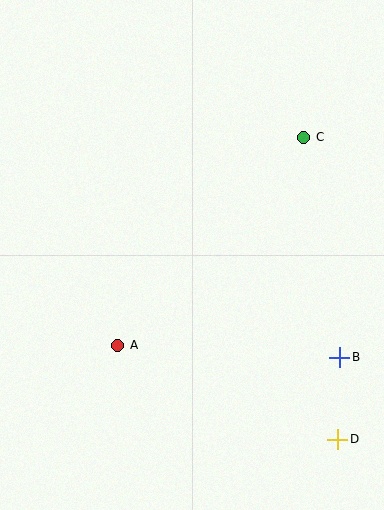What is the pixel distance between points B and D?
The distance between B and D is 82 pixels.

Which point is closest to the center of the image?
Point A at (118, 345) is closest to the center.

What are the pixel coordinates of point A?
Point A is at (118, 345).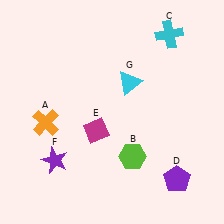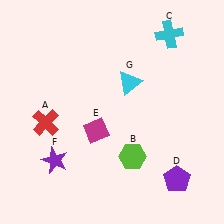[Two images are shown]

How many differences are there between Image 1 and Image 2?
There is 1 difference between the two images.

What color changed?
The cross (A) changed from orange in Image 1 to red in Image 2.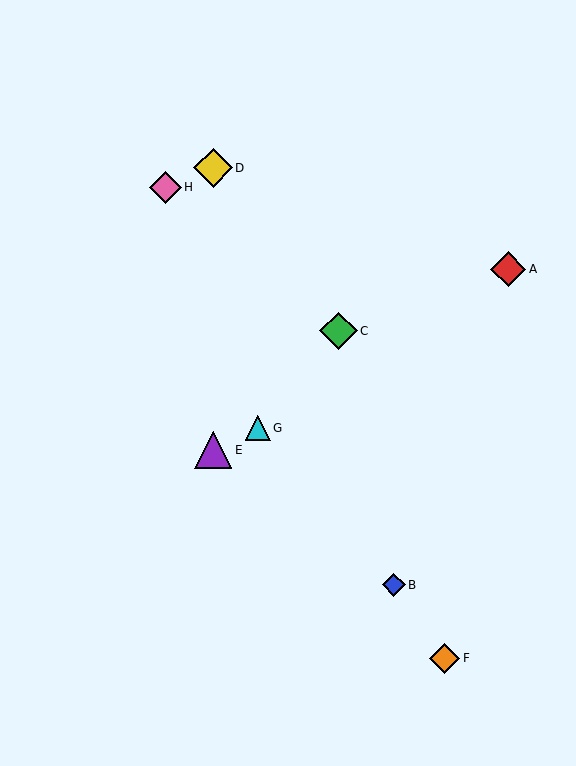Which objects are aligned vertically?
Objects D, E are aligned vertically.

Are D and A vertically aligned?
No, D is at x≈213 and A is at x≈508.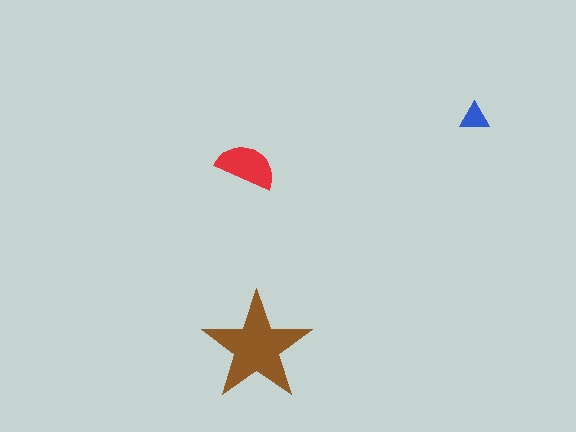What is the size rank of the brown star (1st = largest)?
1st.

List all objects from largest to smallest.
The brown star, the red semicircle, the blue triangle.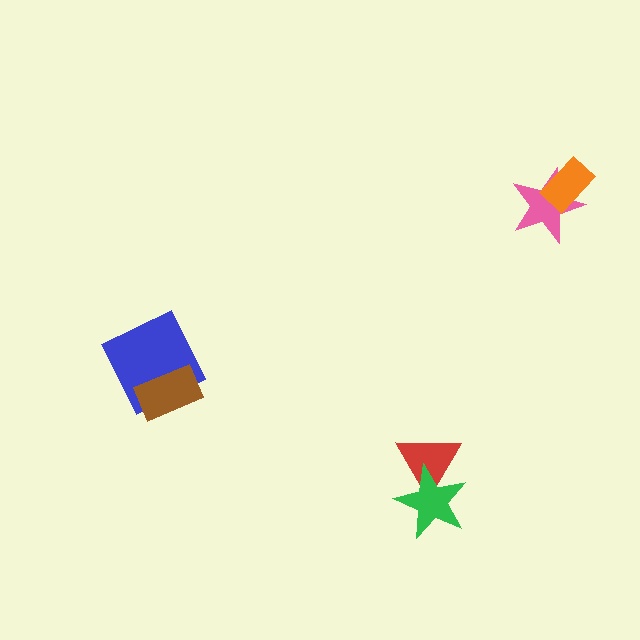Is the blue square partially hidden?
Yes, it is partially covered by another shape.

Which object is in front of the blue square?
The brown rectangle is in front of the blue square.